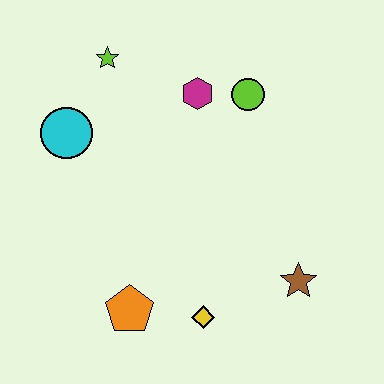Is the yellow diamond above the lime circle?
No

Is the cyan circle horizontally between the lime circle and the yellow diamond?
No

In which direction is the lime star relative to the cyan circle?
The lime star is above the cyan circle.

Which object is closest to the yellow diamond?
The orange pentagon is closest to the yellow diamond.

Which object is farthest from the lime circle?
The orange pentagon is farthest from the lime circle.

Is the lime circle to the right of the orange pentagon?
Yes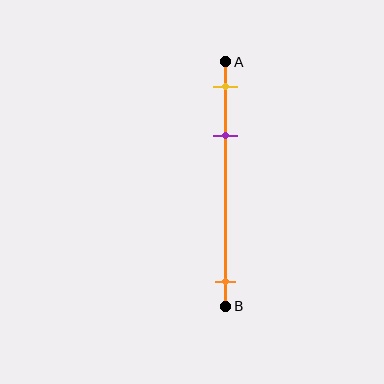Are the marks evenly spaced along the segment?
No, the marks are not evenly spaced.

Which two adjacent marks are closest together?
The yellow and purple marks are the closest adjacent pair.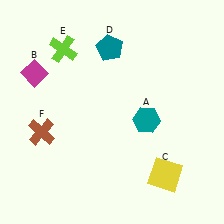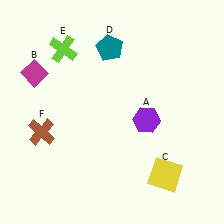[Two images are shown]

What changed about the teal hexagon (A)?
In Image 1, A is teal. In Image 2, it changed to purple.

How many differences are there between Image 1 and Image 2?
There is 1 difference between the two images.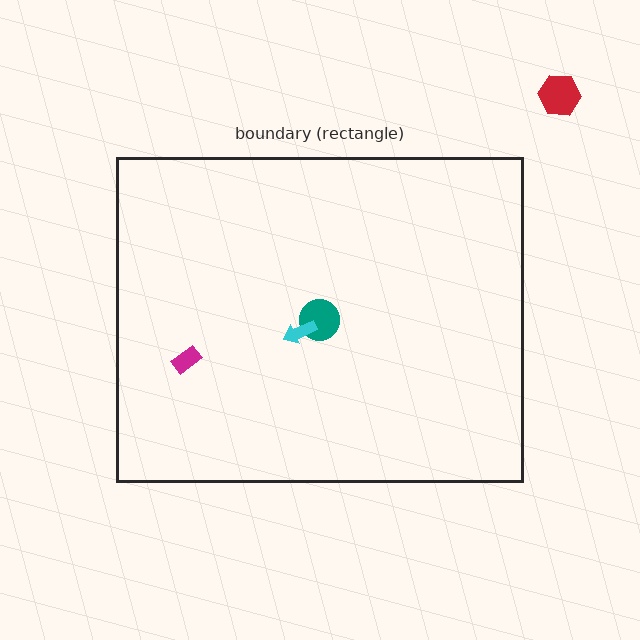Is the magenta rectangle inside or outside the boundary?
Inside.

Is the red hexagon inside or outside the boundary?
Outside.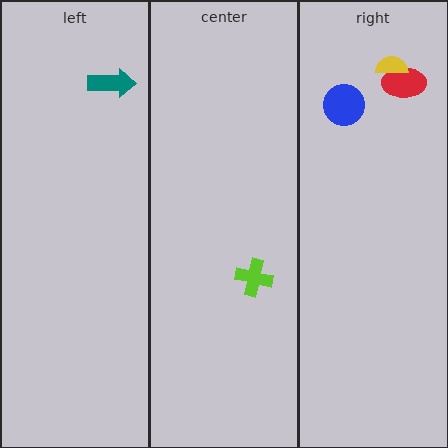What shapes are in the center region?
The lime cross.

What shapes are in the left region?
The teal arrow.